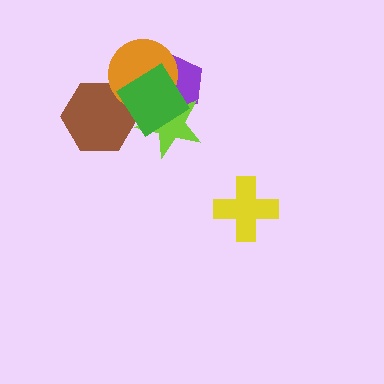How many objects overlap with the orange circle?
4 objects overlap with the orange circle.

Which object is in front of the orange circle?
The green diamond is in front of the orange circle.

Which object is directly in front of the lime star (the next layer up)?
The orange circle is directly in front of the lime star.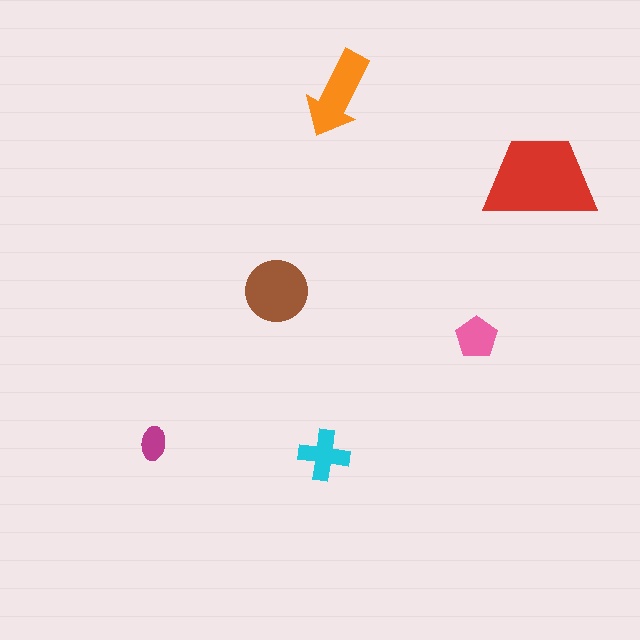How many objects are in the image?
There are 6 objects in the image.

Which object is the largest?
The red trapezoid.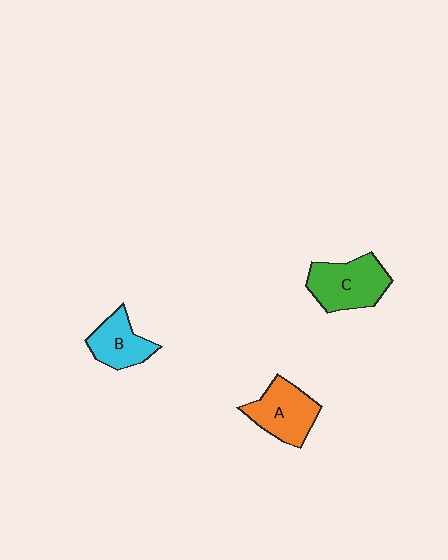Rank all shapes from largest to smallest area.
From largest to smallest: C (green), A (orange), B (cyan).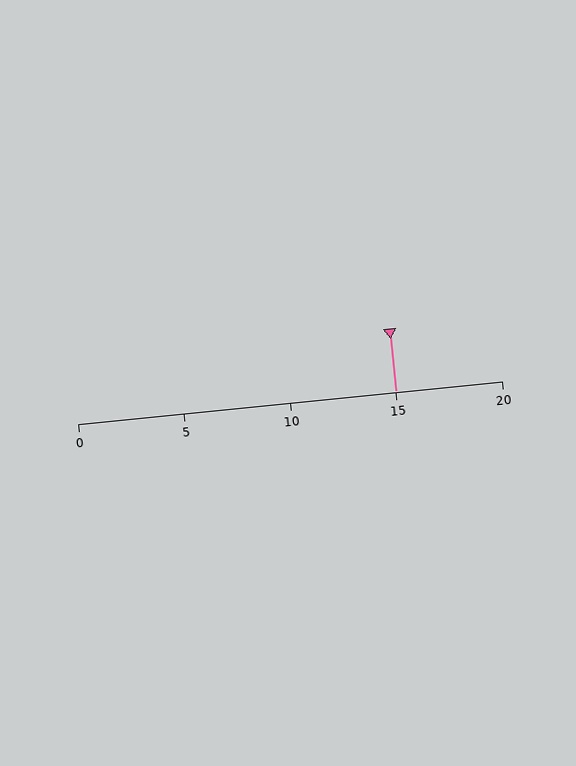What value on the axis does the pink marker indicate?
The marker indicates approximately 15.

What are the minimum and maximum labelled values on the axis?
The axis runs from 0 to 20.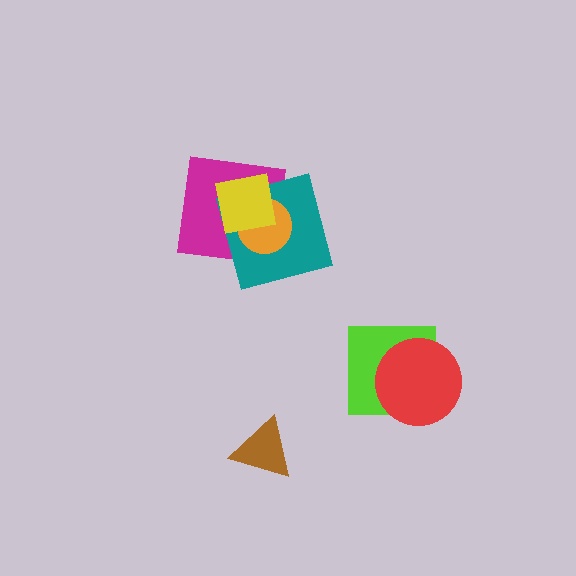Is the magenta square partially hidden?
Yes, it is partially covered by another shape.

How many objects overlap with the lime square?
1 object overlaps with the lime square.